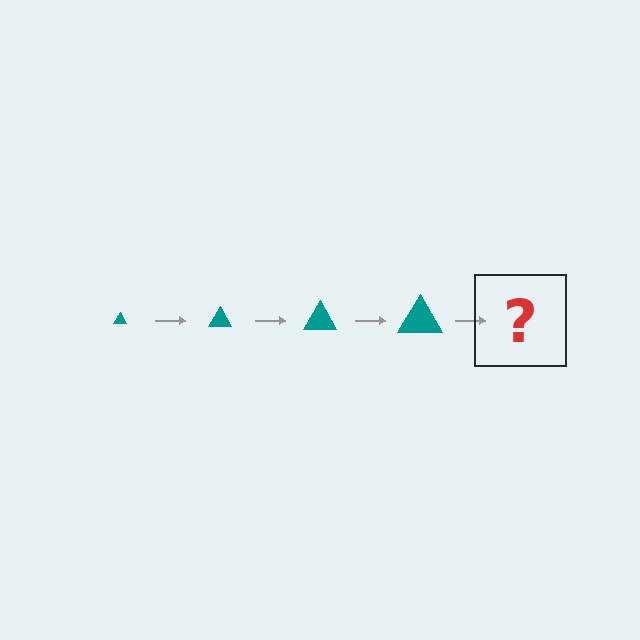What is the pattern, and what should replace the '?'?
The pattern is that the triangle gets progressively larger each step. The '?' should be a teal triangle, larger than the previous one.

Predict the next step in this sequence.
The next step is a teal triangle, larger than the previous one.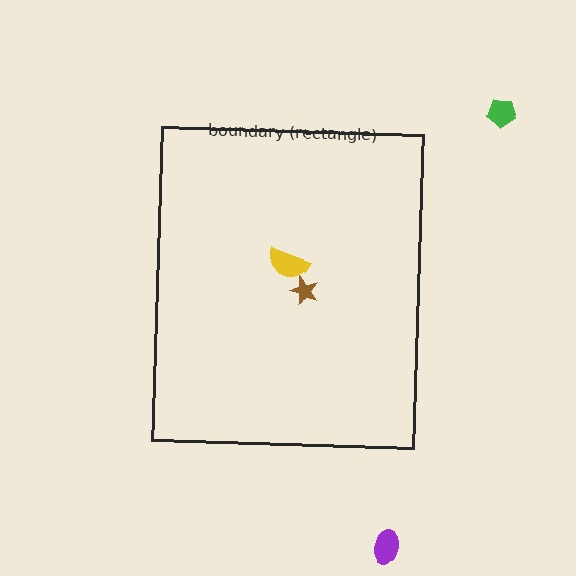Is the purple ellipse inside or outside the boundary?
Outside.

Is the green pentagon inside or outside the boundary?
Outside.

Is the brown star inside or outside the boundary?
Inside.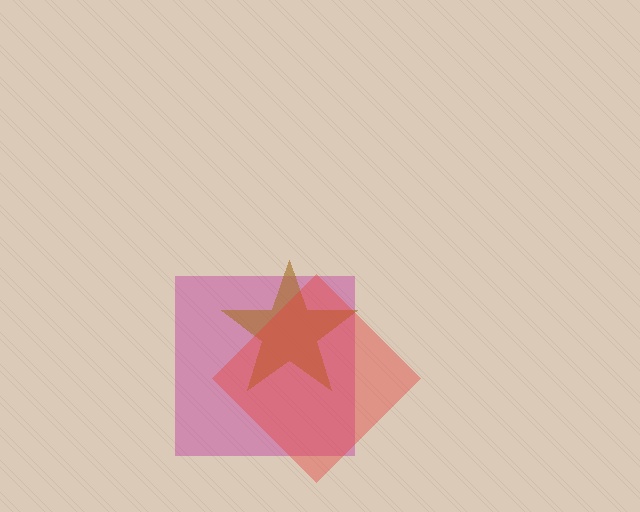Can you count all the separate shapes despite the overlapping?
Yes, there are 3 separate shapes.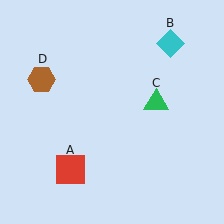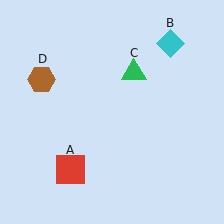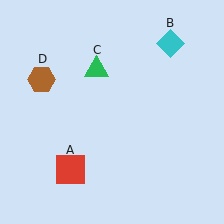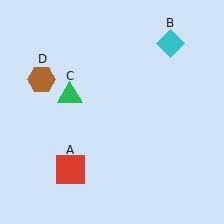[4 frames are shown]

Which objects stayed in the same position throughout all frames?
Red square (object A) and cyan diamond (object B) and brown hexagon (object D) remained stationary.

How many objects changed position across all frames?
1 object changed position: green triangle (object C).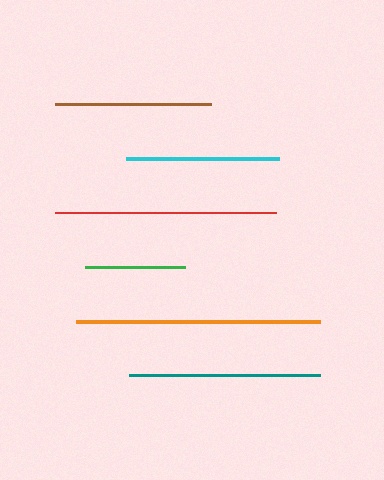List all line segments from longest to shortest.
From longest to shortest: orange, red, teal, brown, cyan, green.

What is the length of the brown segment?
The brown segment is approximately 156 pixels long.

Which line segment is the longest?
The orange line is the longest at approximately 245 pixels.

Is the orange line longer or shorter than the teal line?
The orange line is longer than the teal line.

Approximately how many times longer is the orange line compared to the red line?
The orange line is approximately 1.1 times the length of the red line.